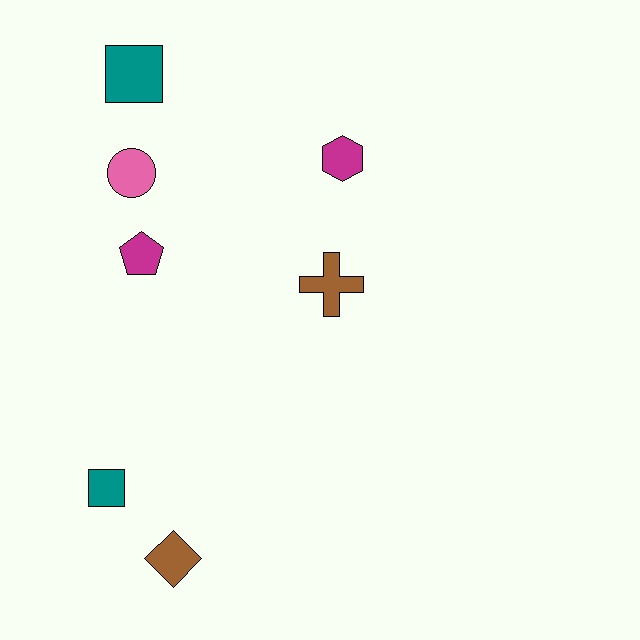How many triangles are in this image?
There are no triangles.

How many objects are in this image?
There are 7 objects.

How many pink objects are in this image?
There is 1 pink object.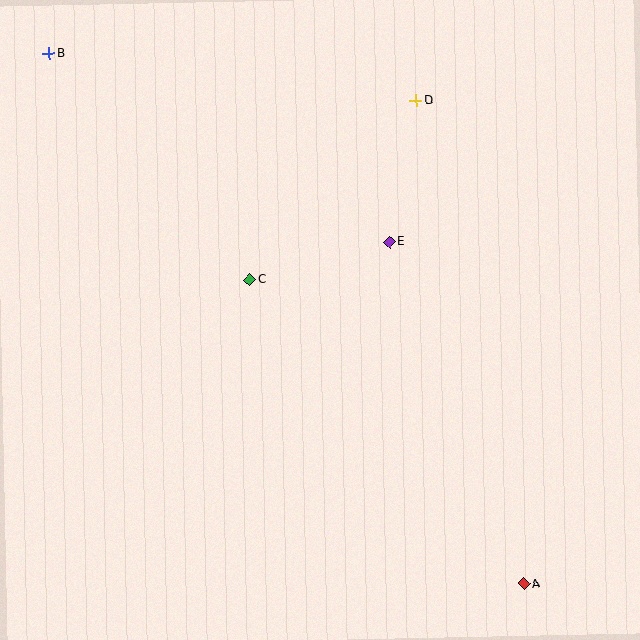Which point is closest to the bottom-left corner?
Point C is closest to the bottom-left corner.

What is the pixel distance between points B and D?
The distance between B and D is 370 pixels.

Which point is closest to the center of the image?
Point C at (250, 280) is closest to the center.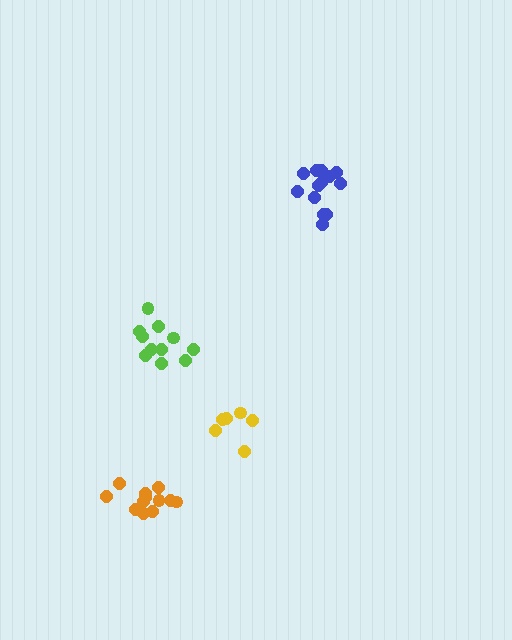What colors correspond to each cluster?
The clusters are colored: lime, blue, orange, yellow.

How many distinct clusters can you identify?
There are 4 distinct clusters.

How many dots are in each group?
Group 1: 11 dots, Group 2: 13 dots, Group 3: 12 dots, Group 4: 8 dots (44 total).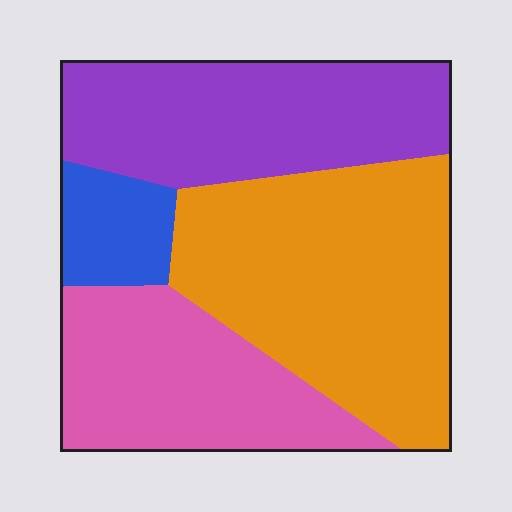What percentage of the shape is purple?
Purple covers 29% of the shape.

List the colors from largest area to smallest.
From largest to smallest: orange, purple, pink, blue.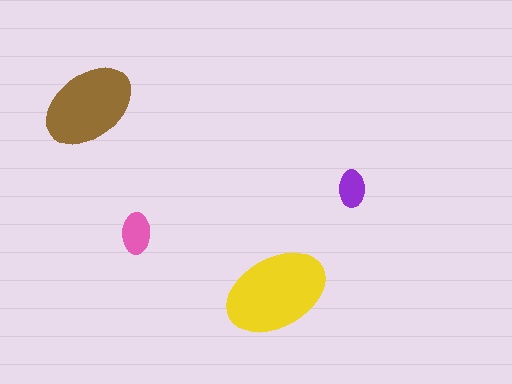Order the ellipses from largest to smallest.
the yellow one, the brown one, the pink one, the purple one.